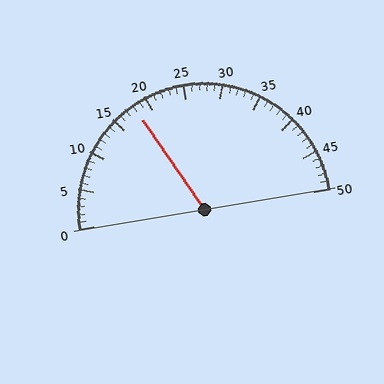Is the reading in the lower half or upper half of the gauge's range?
The reading is in the lower half of the range (0 to 50).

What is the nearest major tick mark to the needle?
The nearest major tick mark is 20.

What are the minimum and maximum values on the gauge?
The gauge ranges from 0 to 50.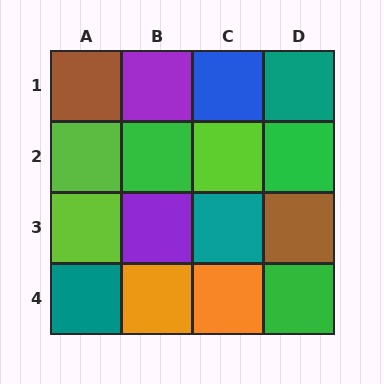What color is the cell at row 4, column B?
Orange.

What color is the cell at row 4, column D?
Green.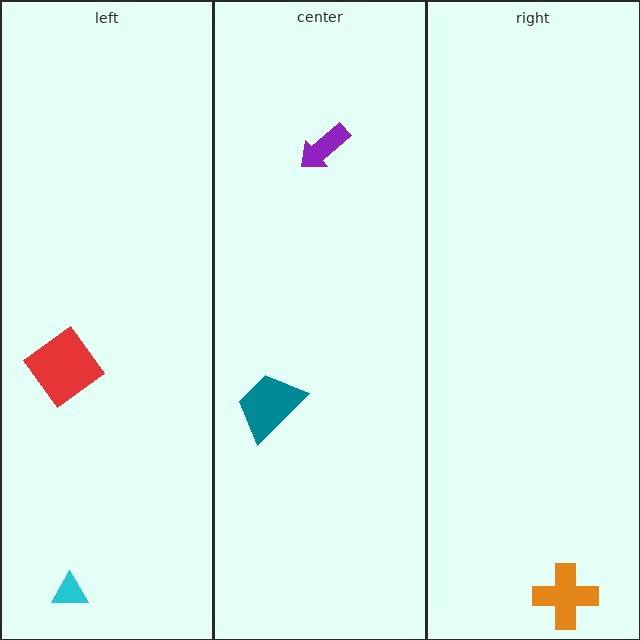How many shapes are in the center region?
2.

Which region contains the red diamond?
The left region.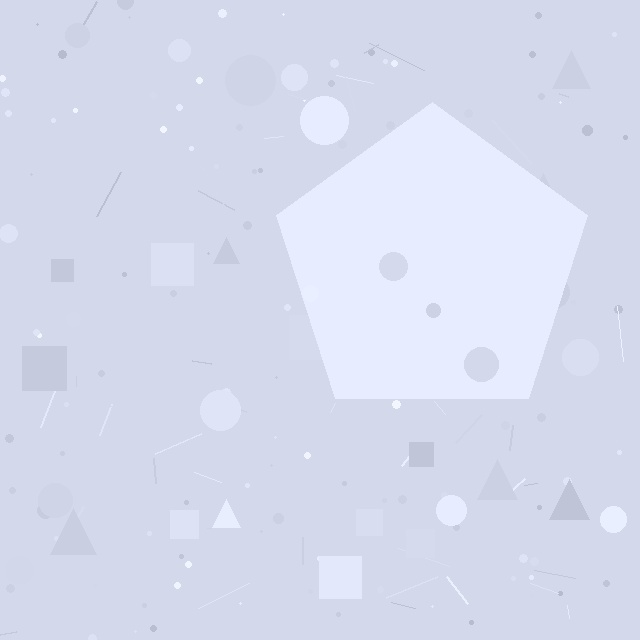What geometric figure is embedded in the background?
A pentagon is embedded in the background.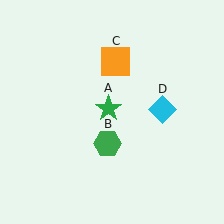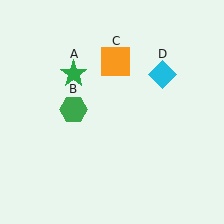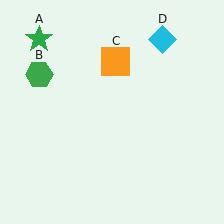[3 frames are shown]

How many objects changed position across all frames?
3 objects changed position: green star (object A), green hexagon (object B), cyan diamond (object D).